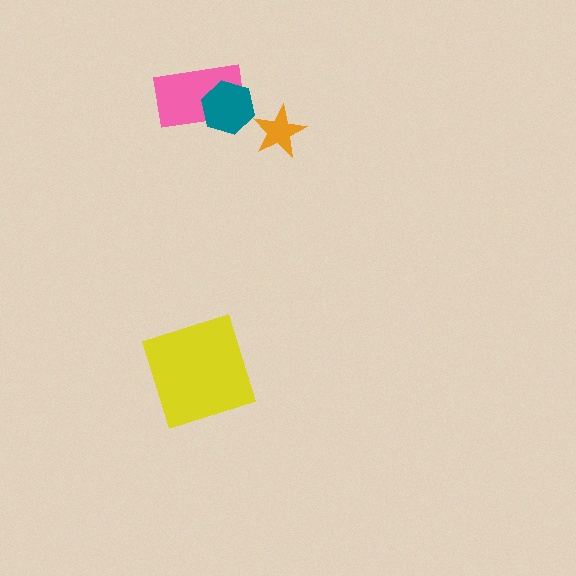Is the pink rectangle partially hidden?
Yes, it is partially covered by another shape.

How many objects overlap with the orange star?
0 objects overlap with the orange star.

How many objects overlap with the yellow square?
0 objects overlap with the yellow square.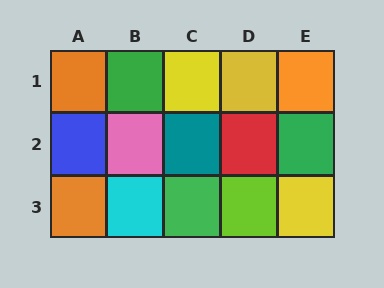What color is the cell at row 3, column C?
Green.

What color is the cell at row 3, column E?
Yellow.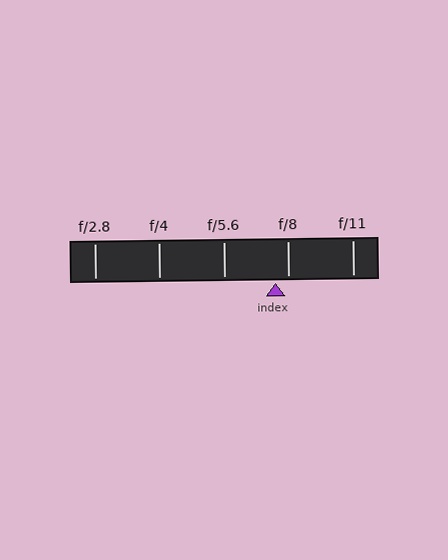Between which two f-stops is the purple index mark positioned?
The index mark is between f/5.6 and f/8.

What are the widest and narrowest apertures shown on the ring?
The widest aperture shown is f/2.8 and the narrowest is f/11.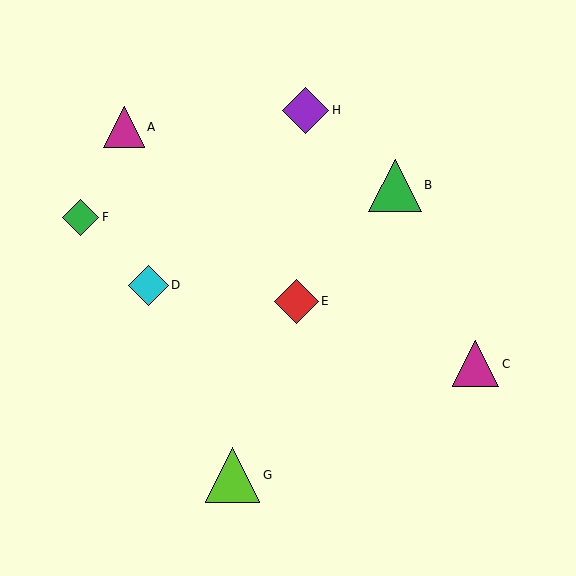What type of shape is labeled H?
Shape H is a purple diamond.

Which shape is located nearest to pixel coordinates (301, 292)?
The red diamond (labeled E) at (296, 301) is nearest to that location.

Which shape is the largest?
The lime triangle (labeled G) is the largest.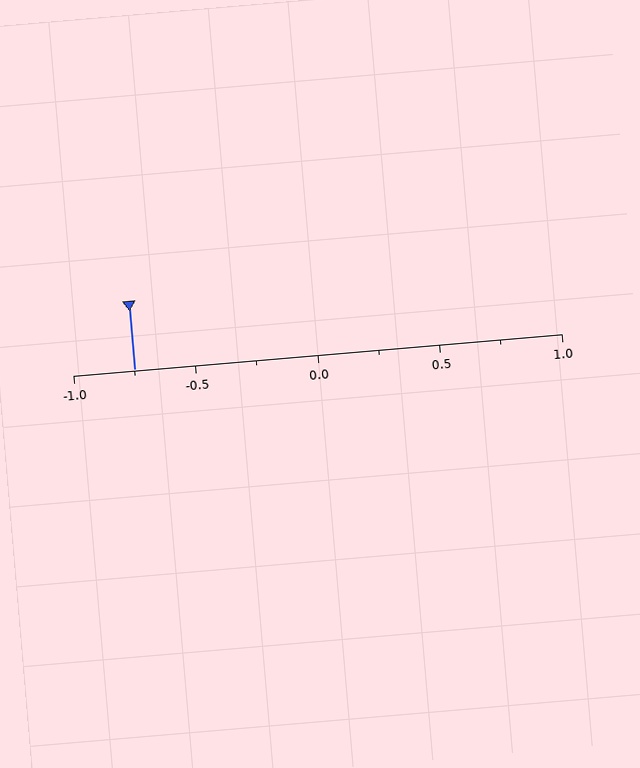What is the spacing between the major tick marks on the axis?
The major ticks are spaced 0.5 apart.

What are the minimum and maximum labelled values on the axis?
The axis runs from -1.0 to 1.0.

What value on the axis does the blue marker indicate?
The marker indicates approximately -0.75.